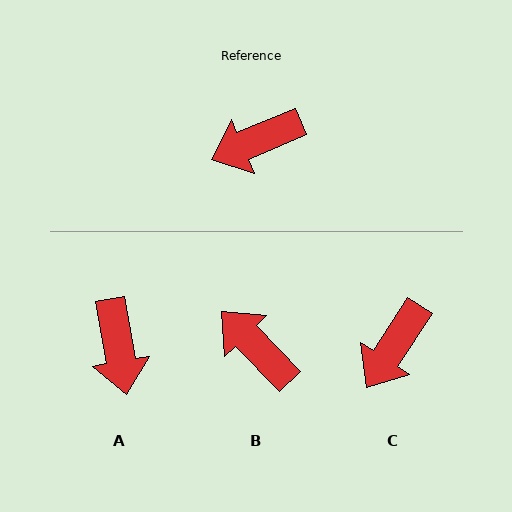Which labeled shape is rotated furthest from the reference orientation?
A, about 77 degrees away.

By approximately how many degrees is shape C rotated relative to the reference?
Approximately 34 degrees counter-clockwise.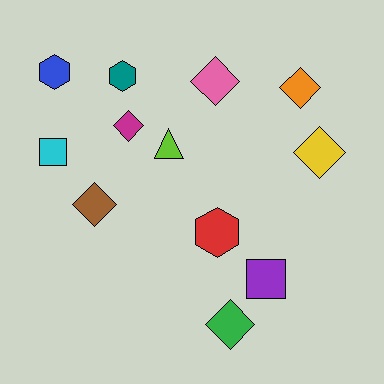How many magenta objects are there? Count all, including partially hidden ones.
There is 1 magenta object.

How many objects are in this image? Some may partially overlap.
There are 12 objects.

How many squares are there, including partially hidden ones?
There are 2 squares.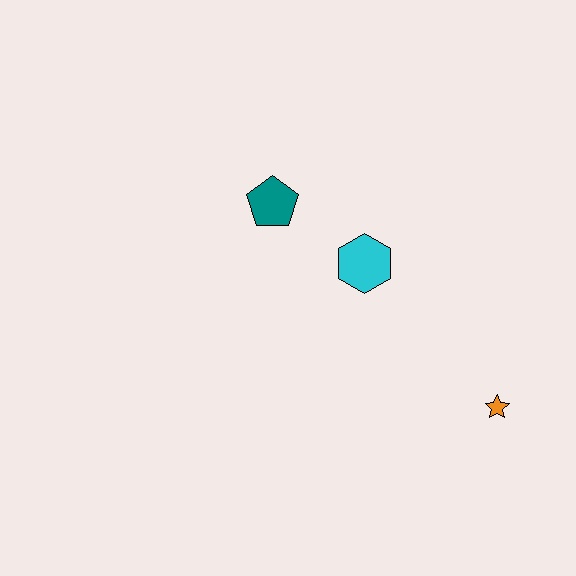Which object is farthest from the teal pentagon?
The orange star is farthest from the teal pentagon.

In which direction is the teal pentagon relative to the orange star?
The teal pentagon is to the left of the orange star.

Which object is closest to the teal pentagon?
The cyan hexagon is closest to the teal pentagon.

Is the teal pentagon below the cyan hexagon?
No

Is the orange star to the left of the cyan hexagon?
No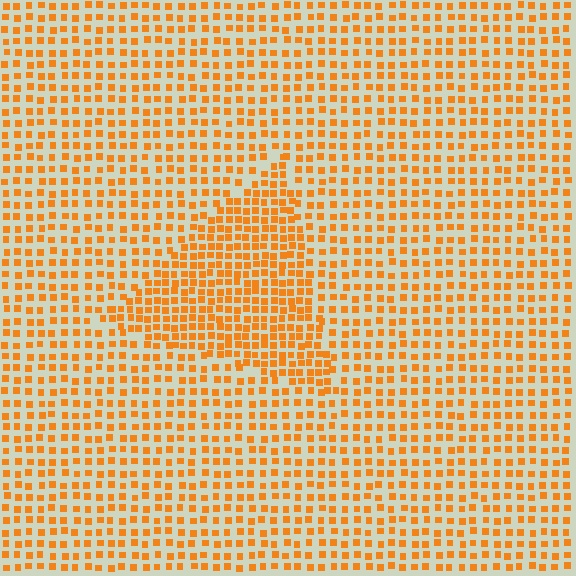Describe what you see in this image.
The image contains small orange elements arranged at two different densities. A triangle-shaped region is visible where the elements are more densely packed than the surrounding area.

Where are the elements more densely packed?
The elements are more densely packed inside the triangle boundary.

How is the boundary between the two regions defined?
The boundary is defined by a change in element density (approximately 1.7x ratio). All elements are the same color, size, and shape.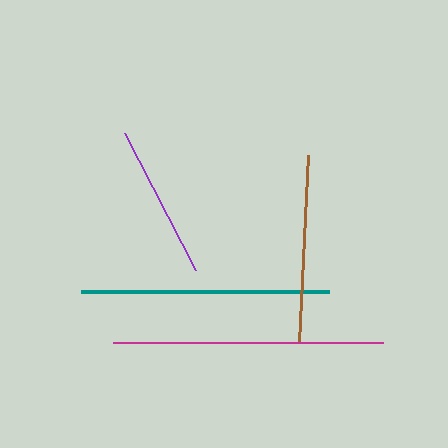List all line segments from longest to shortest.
From longest to shortest: magenta, teal, brown, purple.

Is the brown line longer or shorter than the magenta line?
The magenta line is longer than the brown line.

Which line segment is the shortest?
The purple line is the shortest at approximately 155 pixels.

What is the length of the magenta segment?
The magenta segment is approximately 270 pixels long.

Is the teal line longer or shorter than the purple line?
The teal line is longer than the purple line.